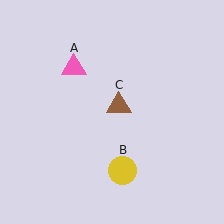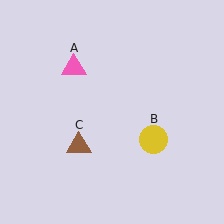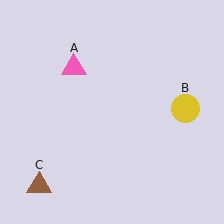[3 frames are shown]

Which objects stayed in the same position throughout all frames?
Pink triangle (object A) remained stationary.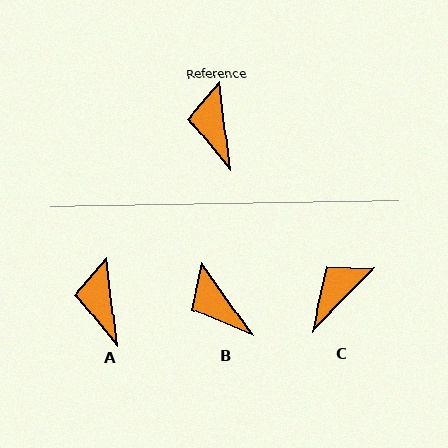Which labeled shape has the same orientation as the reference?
A.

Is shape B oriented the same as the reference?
No, it is off by about 28 degrees.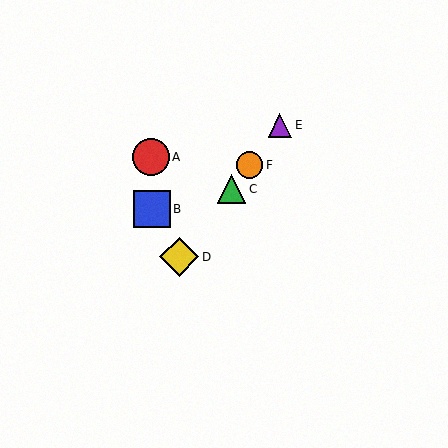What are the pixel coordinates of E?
Object E is at (280, 125).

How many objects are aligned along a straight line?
4 objects (C, D, E, F) are aligned along a straight line.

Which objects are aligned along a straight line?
Objects C, D, E, F are aligned along a straight line.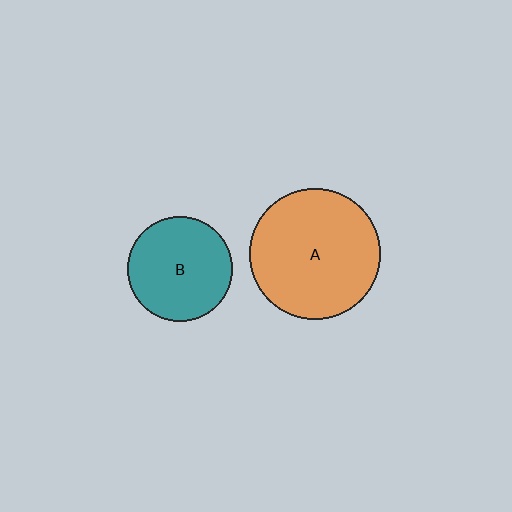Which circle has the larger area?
Circle A (orange).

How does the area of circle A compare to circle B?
Approximately 1.6 times.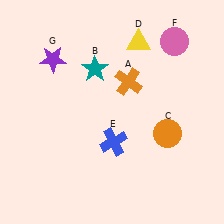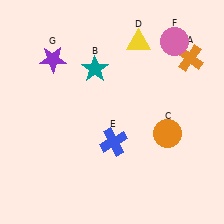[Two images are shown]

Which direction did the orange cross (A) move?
The orange cross (A) moved right.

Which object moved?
The orange cross (A) moved right.